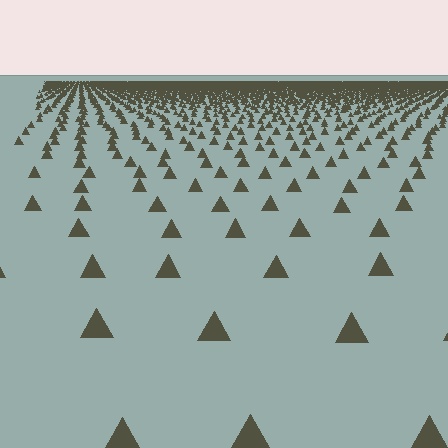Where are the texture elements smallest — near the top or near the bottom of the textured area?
Near the top.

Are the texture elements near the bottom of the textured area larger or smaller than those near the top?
Larger. Near the bottom, elements are closer to the viewer and appear at a bigger on-screen size.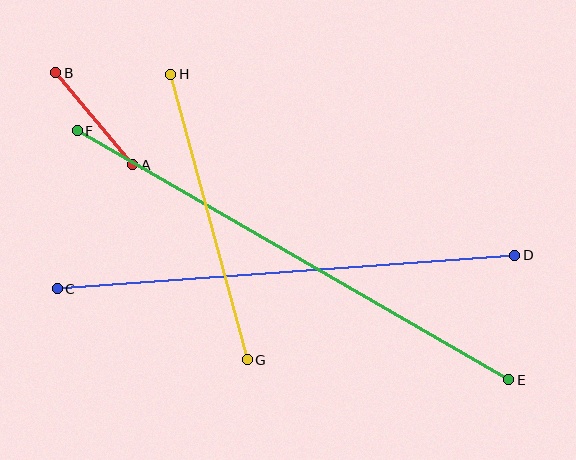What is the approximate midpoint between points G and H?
The midpoint is at approximately (209, 217) pixels.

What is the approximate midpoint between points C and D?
The midpoint is at approximately (286, 272) pixels.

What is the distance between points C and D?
The distance is approximately 459 pixels.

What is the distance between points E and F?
The distance is approximately 498 pixels.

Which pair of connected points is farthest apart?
Points E and F are farthest apart.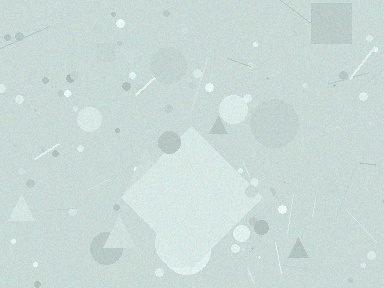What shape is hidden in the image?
A diamond is hidden in the image.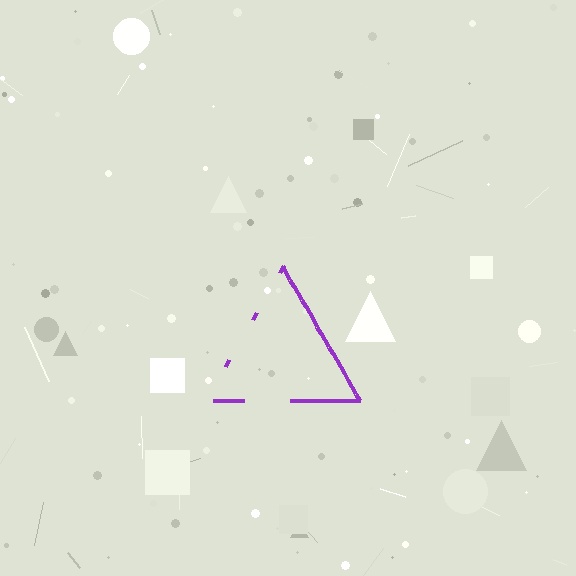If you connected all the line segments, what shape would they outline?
They would outline a triangle.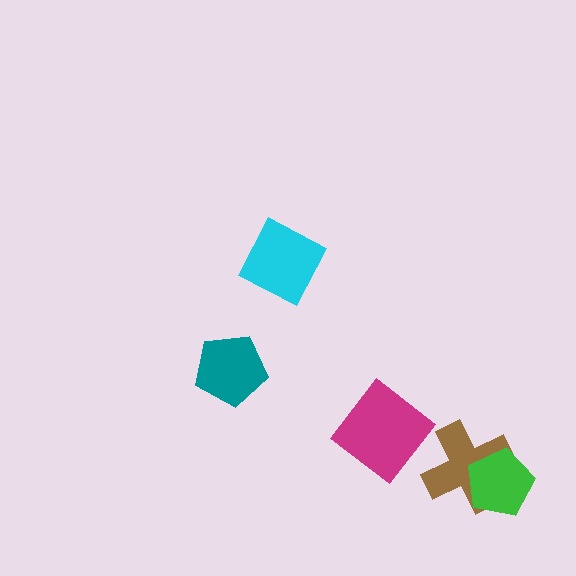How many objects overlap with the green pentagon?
1 object overlaps with the green pentagon.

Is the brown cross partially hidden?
Yes, it is partially covered by another shape.